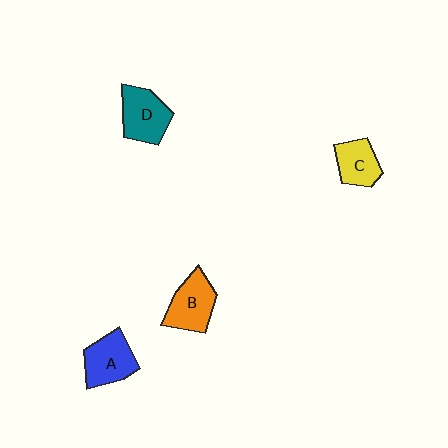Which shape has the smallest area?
Shape C (yellow).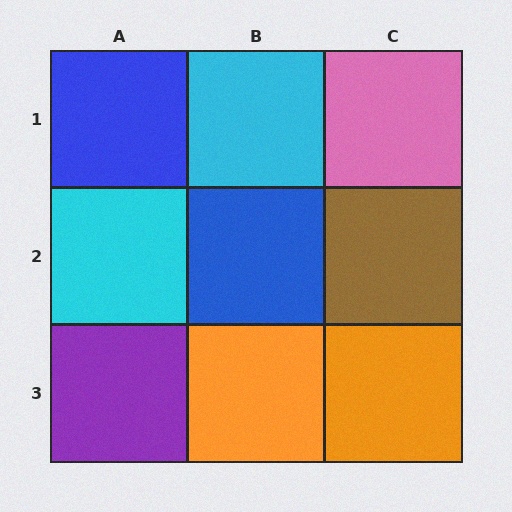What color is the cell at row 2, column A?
Cyan.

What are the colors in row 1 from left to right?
Blue, cyan, pink.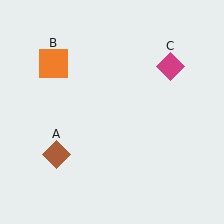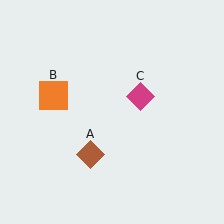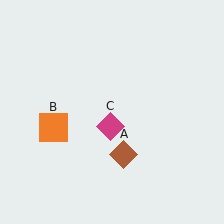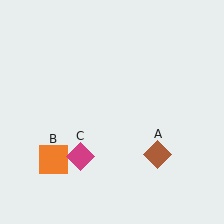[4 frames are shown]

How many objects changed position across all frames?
3 objects changed position: brown diamond (object A), orange square (object B), magenta diamond (object C).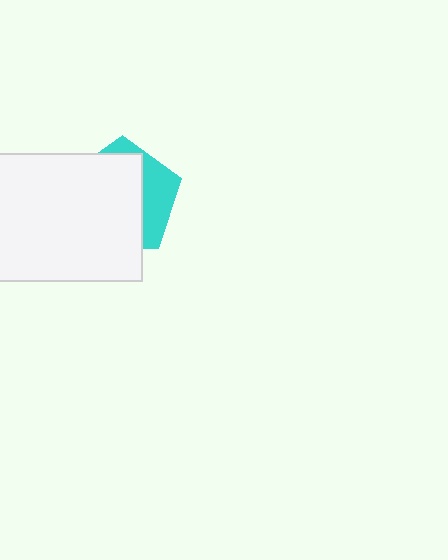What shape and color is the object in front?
The object in front is a white rectangle.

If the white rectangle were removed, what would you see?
You would see the complete cyan pentagon.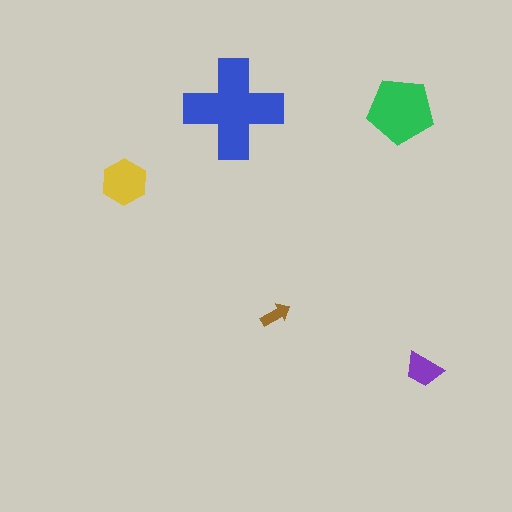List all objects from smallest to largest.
The brown arrow, the purple trapezoid, the yellow hexagon, the green pentagon, the blue cross.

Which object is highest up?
The blue cross is topmost.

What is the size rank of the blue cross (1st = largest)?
1st.